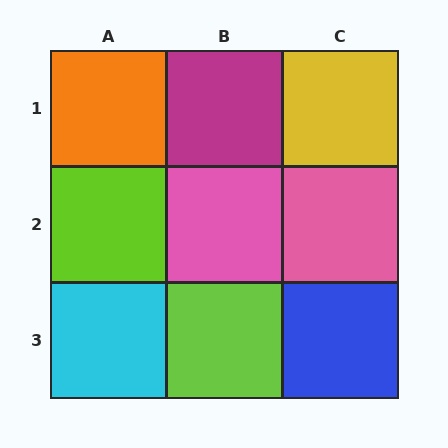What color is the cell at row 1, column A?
Orange.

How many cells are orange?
1 cell is orange.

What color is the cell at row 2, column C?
Pink.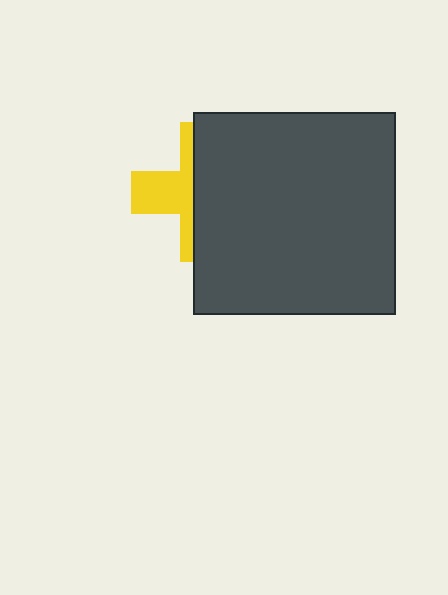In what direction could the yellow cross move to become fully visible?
The yellow cross could move left. That would shift it out from behind the dark gray square entirely.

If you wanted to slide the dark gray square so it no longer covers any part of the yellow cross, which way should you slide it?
Slide it right — that is the most direct way to separate the two shapes.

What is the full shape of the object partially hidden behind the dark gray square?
The partially hidden object is a yellow cross.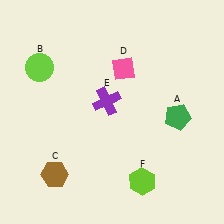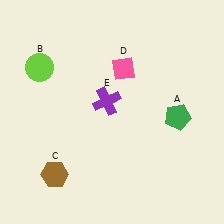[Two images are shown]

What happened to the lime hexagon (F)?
The lime hexagon (F) was removed in Image 2. It was in the bottom-right area of Image 1.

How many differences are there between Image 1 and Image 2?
There is 1 difference between the two images.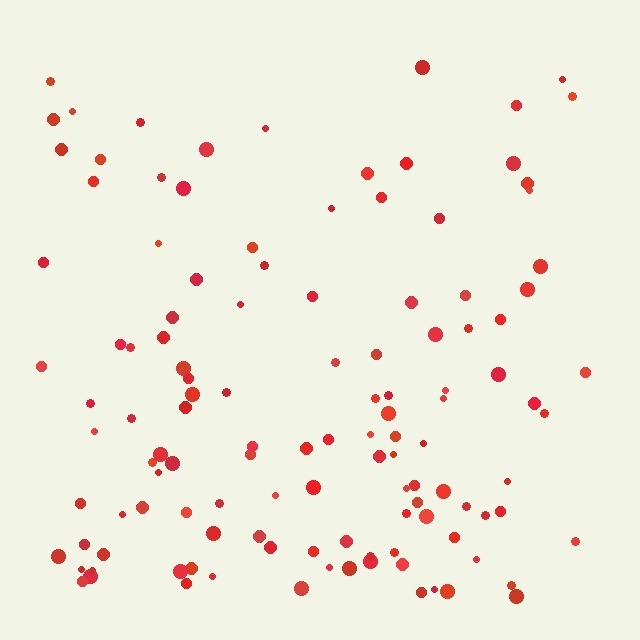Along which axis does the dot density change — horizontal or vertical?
Vertical.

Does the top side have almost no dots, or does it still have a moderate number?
Still a moderate number, just noticeably fewer than the bottom.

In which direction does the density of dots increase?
From top to bottom, with the bottom side densest.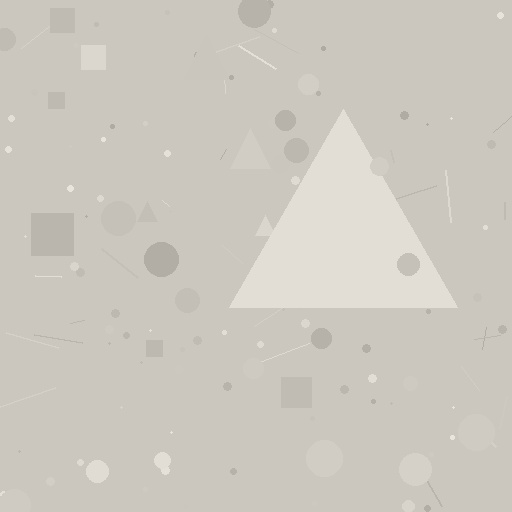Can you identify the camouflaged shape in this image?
The camouflaged shape is a triangle.